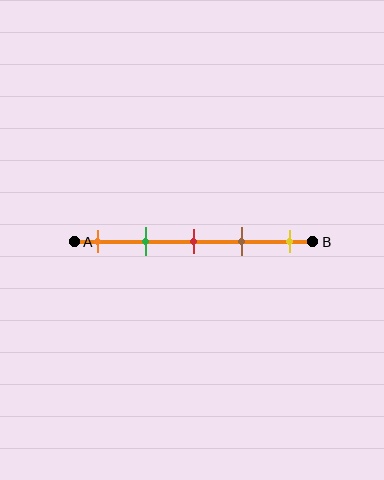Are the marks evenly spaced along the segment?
Yes, the marks are approximately evenly spaced.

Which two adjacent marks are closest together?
The red and brown marks are the closest adjacent pair.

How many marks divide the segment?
There are 5 marks dividing the segment.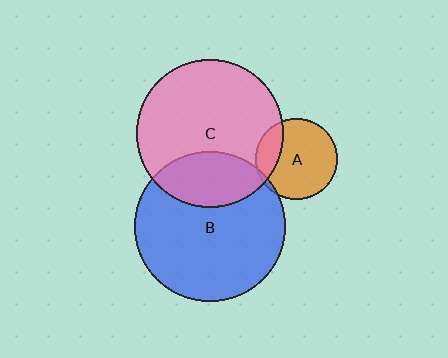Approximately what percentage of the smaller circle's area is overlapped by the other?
Approximately 5%.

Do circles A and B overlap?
Yes.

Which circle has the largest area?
Circle B (blue).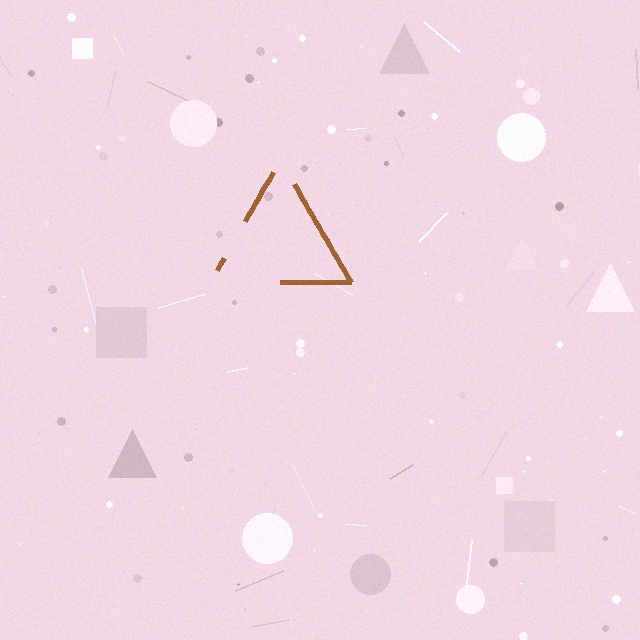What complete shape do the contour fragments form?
The contour fragments form a triangle.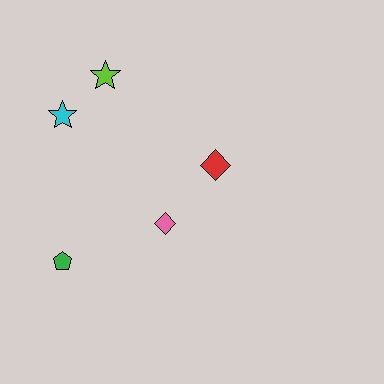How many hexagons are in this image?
There are no hexagons.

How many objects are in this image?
There are 5 objects.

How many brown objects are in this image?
There are no brown objects.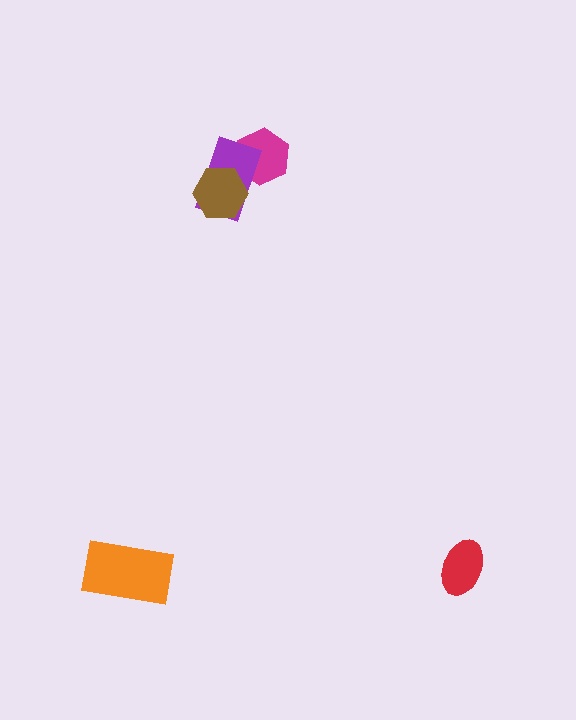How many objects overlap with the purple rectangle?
2 objects overlap with the purple rectangle.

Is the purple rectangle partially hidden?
Yes, it is partially covered by another shape.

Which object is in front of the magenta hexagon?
The purple rectangle is in front of the magenta hexagon.